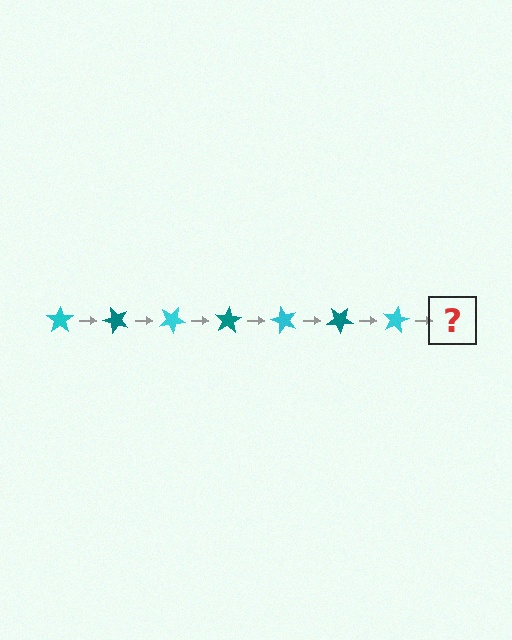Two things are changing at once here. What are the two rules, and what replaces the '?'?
The two rules are that it rotates 50 degrees each step and the color cycles through cyan and teal. The '?' should be a teal star, rotated 350 degrees from the start.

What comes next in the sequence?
The next element should be a teal star, rotated 350 degrees from the start.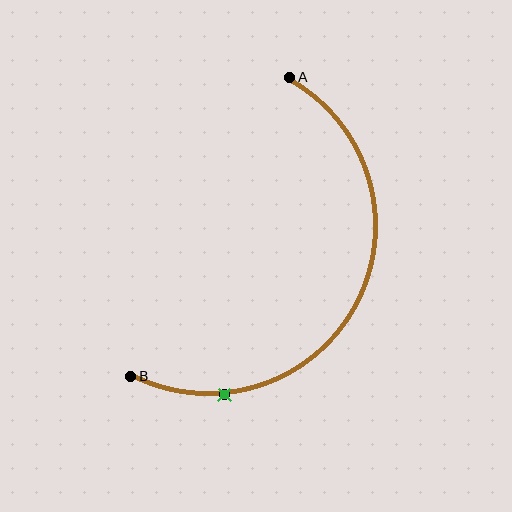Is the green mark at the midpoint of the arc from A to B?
No. The green mark lies on the arc but is closer to endpoint B. The arc midpoint would be at the point on the curve equidistant along the arc from both A and B.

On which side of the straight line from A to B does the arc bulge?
The arc bulges to the right of the straight line connecting A and B.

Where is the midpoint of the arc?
The arc midpoint is the point on the curve farthest from the straight line joining A and B. It sits to the right of that line.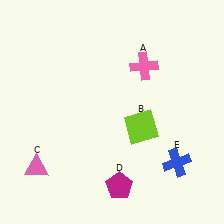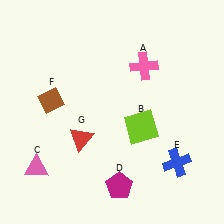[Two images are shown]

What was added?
A brown diamond (F), a red triangle (G) were added in Image 2.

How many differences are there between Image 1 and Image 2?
There are 2 differences between the two images.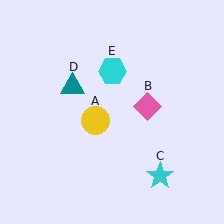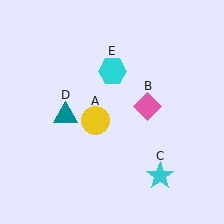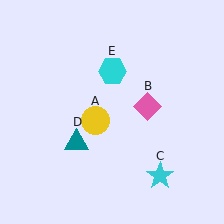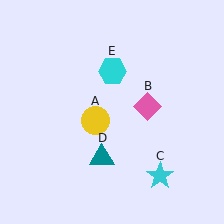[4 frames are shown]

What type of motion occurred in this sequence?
The teal triangle (object D) rotated counterclockwise around the center of the scene.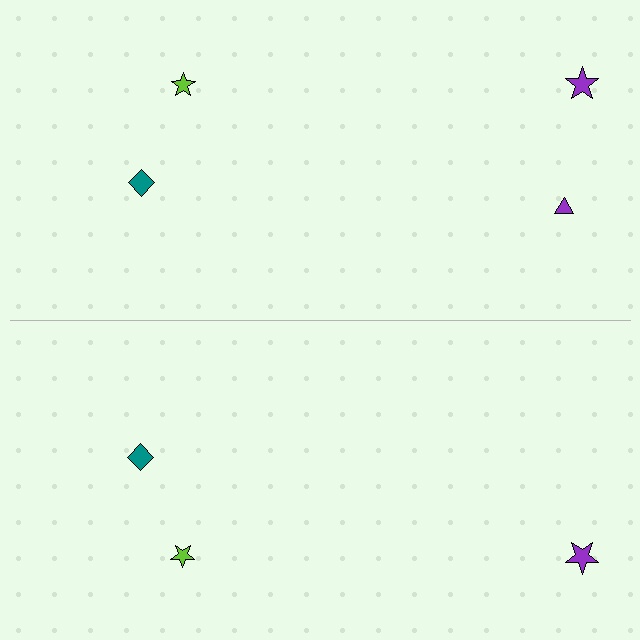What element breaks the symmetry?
A purple triangle is missing from the bottom side.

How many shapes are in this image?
There are 7 shapes in this image.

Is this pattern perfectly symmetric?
No, the pattern is not perfectly symmetric. A purple triangle is missing from the bottom side.